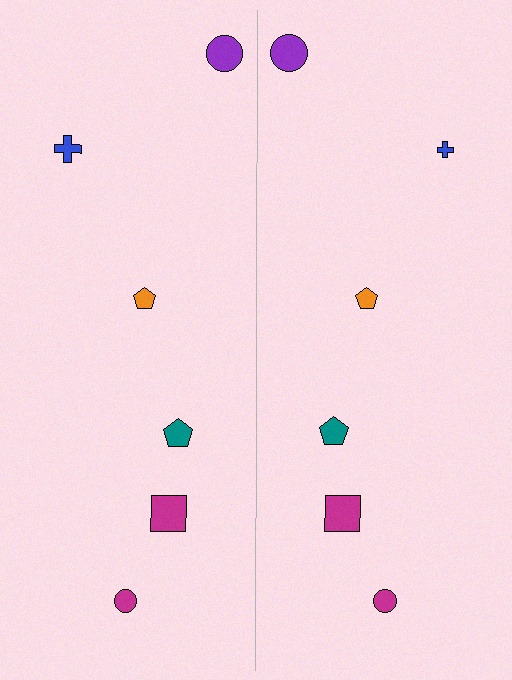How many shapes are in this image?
There are 12 shapes in this image.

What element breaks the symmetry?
The blue cross on the right side has a different size than its mirror counterpart.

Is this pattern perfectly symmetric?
No, the pattern is not perfectly symmetric. The blue cross on the right side has a different size than its mirror counterpart.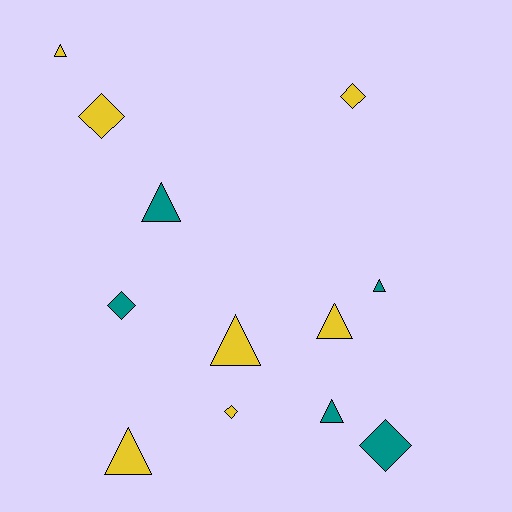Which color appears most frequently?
Yellow, with 7 objects.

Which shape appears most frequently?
Triangle, with 7 objects.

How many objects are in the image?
There are 12 objects.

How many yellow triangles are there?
There are 4 yellow triangles.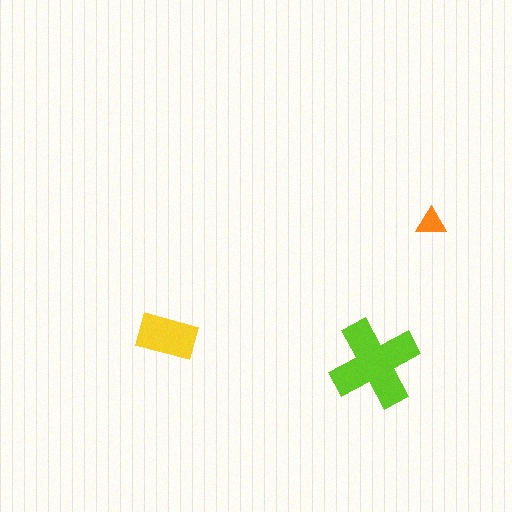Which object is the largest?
The lime cross.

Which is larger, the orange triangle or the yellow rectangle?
The yellow rectangle.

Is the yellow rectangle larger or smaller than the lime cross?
Smaller.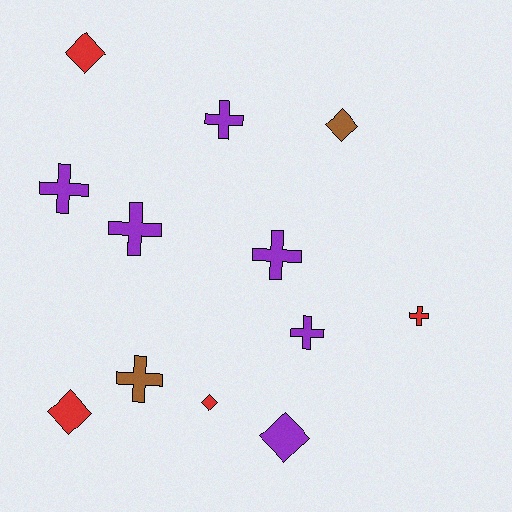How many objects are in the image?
There are 12 objects.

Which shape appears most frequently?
Cross, with 7 objects.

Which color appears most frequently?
Purple, with 6 objects.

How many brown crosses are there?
There is 1 brown cross.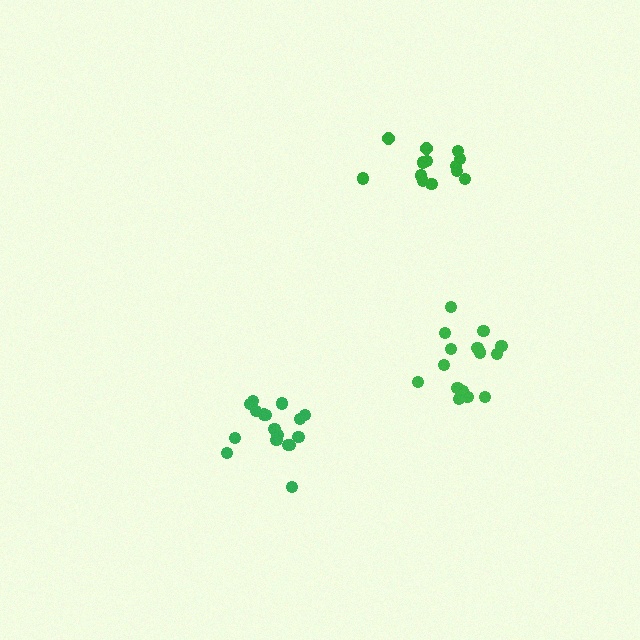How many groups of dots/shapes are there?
There are 3 groups.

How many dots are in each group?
Group 1: 17 dots, Group 2: 15 dots, Group 3: 13 dots (45 total).